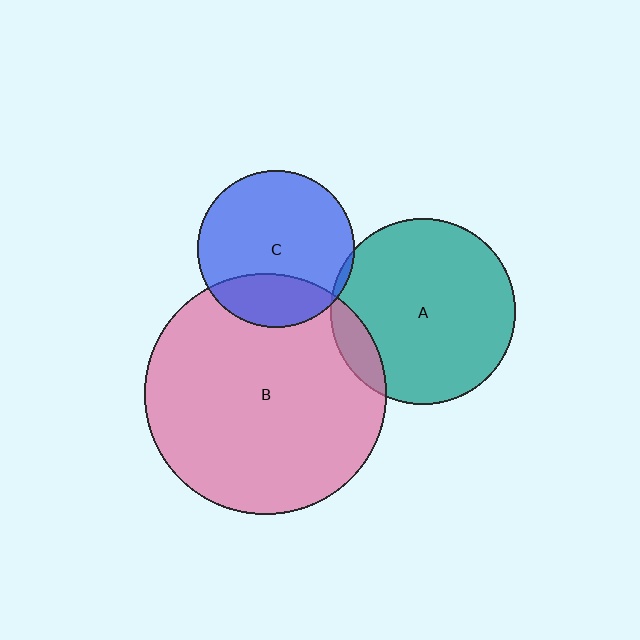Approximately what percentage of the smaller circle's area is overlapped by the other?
Approximately 25%.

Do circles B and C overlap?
Yes.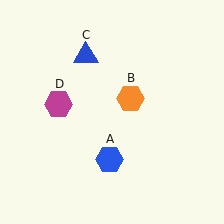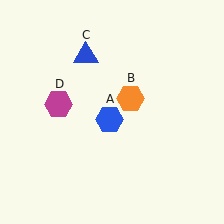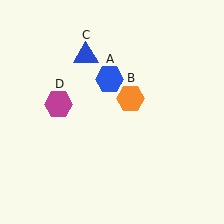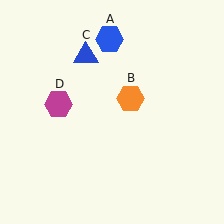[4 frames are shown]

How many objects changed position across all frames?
1 object changed position: blue hexagon (object A).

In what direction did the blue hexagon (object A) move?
The blue hexagon (object A) moved up.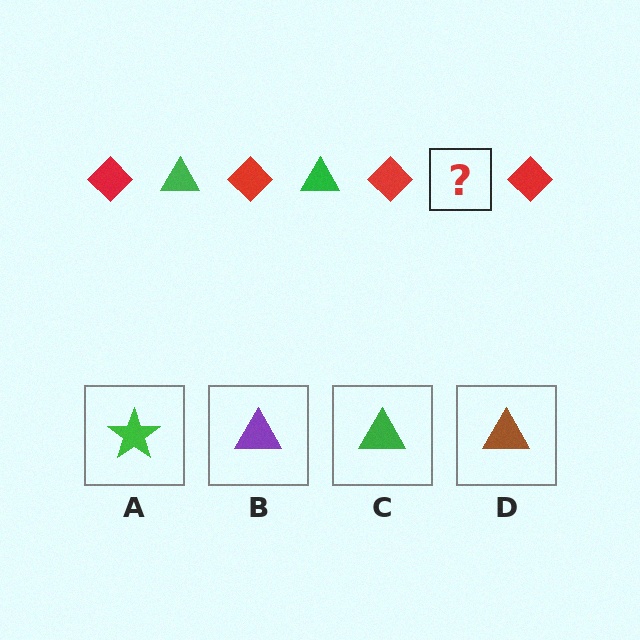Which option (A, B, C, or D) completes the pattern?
C.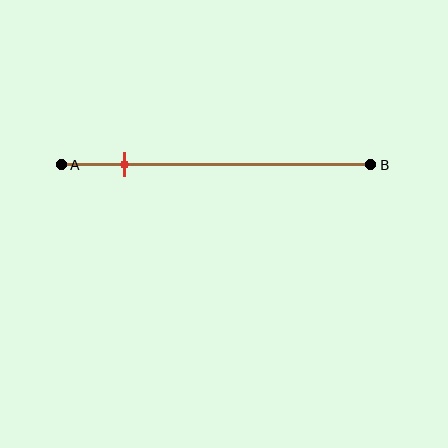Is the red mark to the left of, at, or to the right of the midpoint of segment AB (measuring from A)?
The red mark is to the left of the midpoint of segment AB.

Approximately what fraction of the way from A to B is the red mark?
The red mark is approximately 20% of the way from A to B.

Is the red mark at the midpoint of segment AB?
No, the mark is at about 20% from A, not at the 50% midpoint.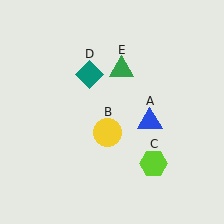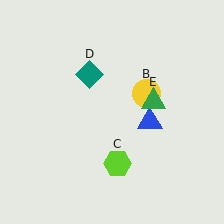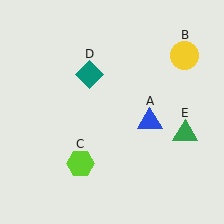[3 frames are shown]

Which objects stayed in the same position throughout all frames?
Blue triangle (object A) and teal diamond (object D) remained stationary.